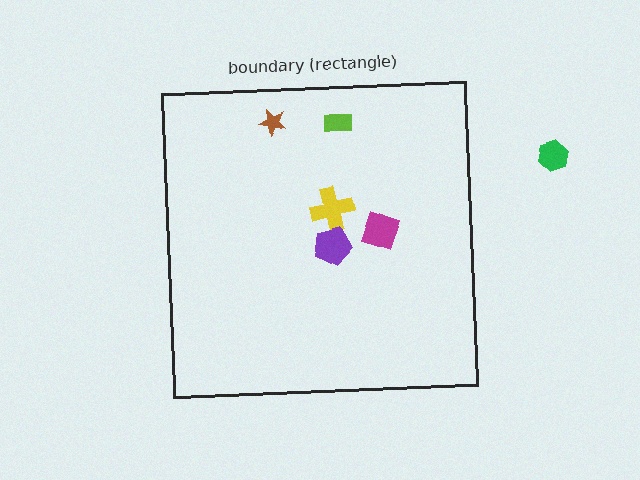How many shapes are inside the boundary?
5 inside, 1 outside.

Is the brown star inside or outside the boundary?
Inside.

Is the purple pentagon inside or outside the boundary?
Inside.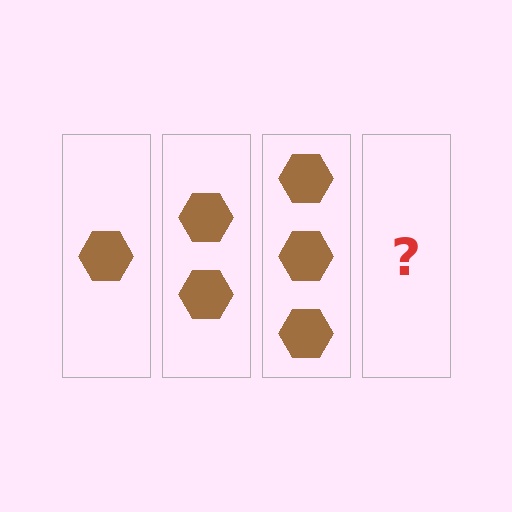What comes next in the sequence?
The next element should be 4 hexagons.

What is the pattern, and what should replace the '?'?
The pattern is that each step adds one more hexagon. The '?' should be 4 hexagons.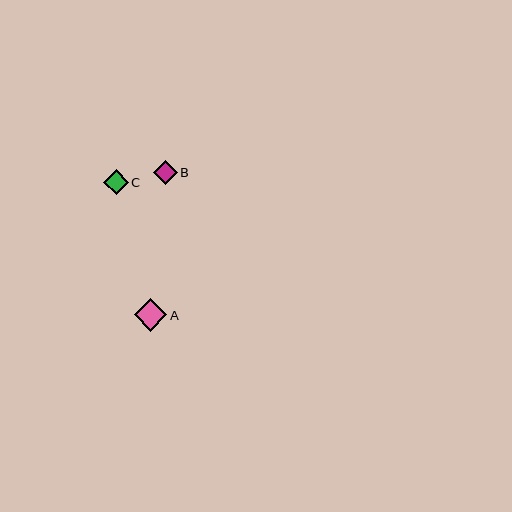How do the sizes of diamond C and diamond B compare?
Diamond C and diamond B are approximately the same size.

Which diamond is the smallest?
Diamond B is the smallest with a size of approximately 24 pixels.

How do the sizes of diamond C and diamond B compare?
Diamond C and diamond B are approximately the same size.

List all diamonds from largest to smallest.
From largest to smallest: A, C, B.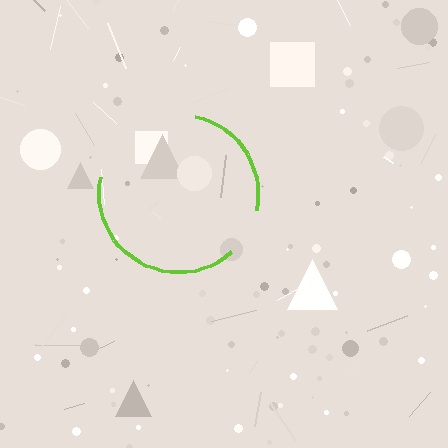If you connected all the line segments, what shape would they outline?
They would outline a circle.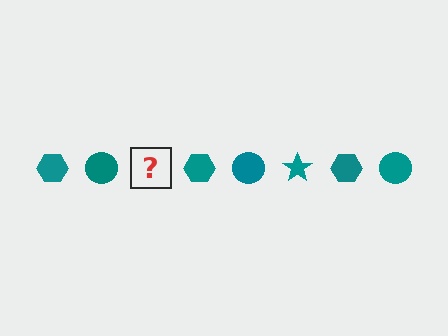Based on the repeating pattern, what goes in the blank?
The blank should be a teal star.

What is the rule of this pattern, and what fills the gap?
The rule is that the pattern cycles through hexagon, circle, star shapes in teal. The gap should be filled with a teal star.